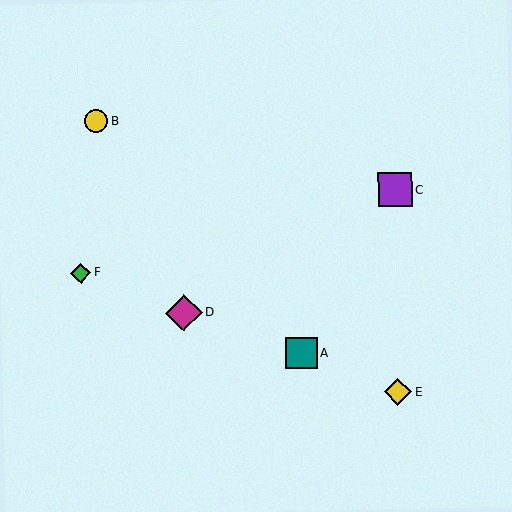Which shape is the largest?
The magenta diamond (labeled D) is the largest.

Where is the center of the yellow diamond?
The center of the yellow diamond is at (398, 392).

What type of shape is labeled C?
Shape C is a purple square.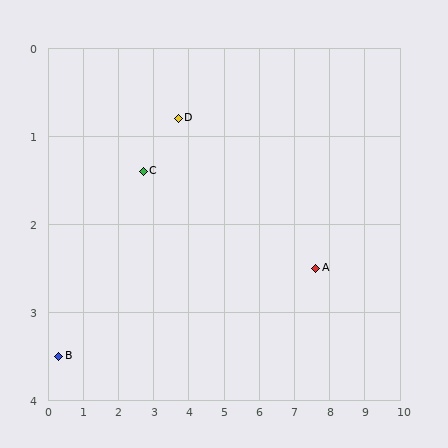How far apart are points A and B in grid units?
Points A and B are about 7.4 grid units apart.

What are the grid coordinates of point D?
Point D is at approximately (3.7, 0.8).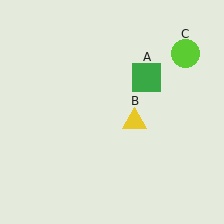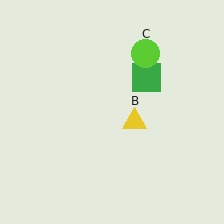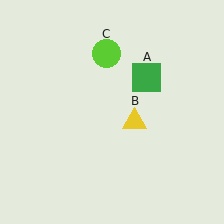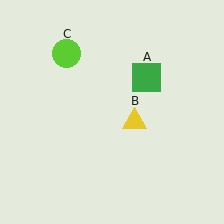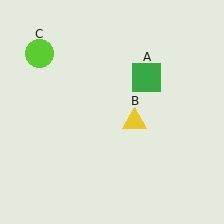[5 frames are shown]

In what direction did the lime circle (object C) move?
The lime circle (object C) moved left.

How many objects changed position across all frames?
1 object changed position: lime circle (object C).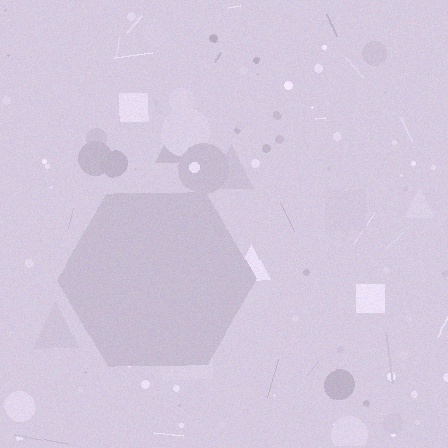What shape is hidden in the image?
A hexagon is hidden in the image.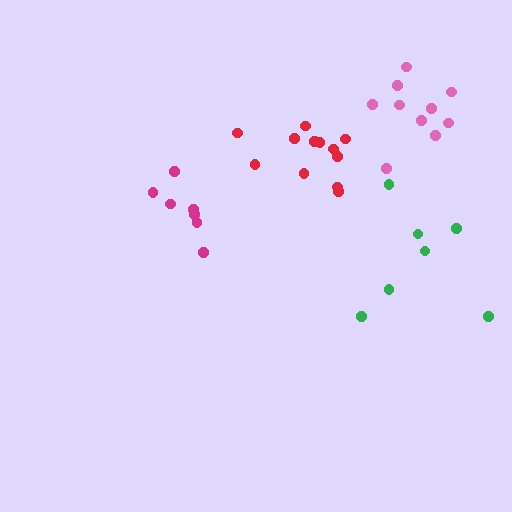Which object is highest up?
The pink cluster is topmost.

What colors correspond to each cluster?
The clusters are colored: green, magenta, red, pink.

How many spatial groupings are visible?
There are 4 spatial groupings.